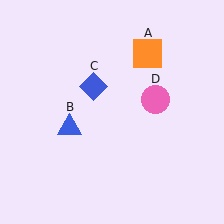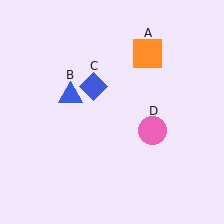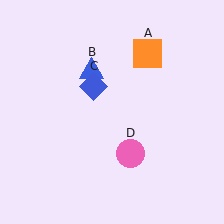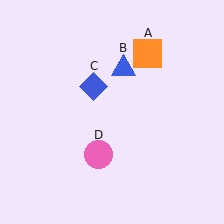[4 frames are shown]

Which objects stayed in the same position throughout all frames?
Orange square (object A) and blue diamond (object C) remained stationary.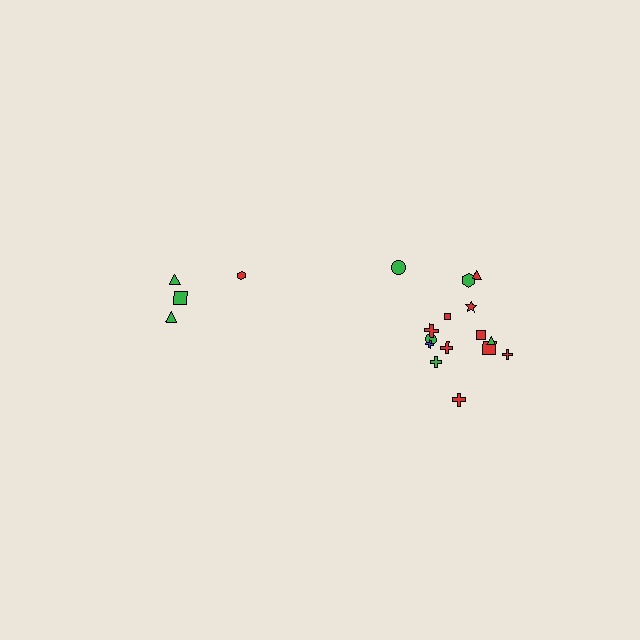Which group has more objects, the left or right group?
The right group.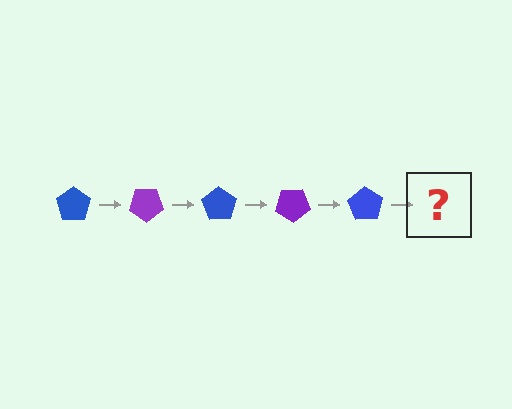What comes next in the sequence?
The next element should be a purple pentagon, rotated 175 degrees from the start.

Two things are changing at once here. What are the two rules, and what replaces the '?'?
The two rules are that it rotates 35 degrees each step and the color cycles through blue and purple. The '?' should be a purple pentagon, rotated 175 degrees from the start.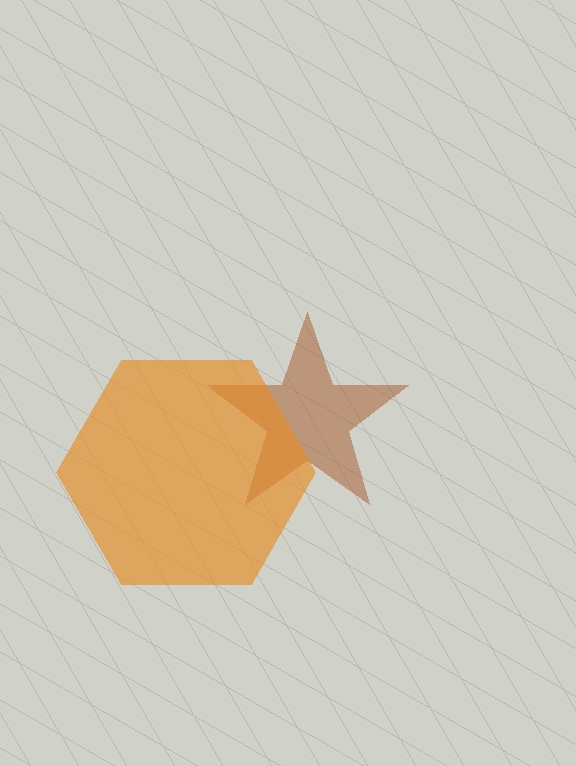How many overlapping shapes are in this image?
There are 2 overlapping shapes in the image.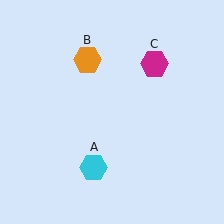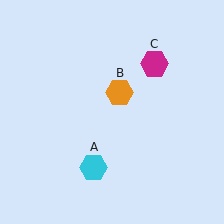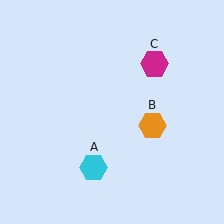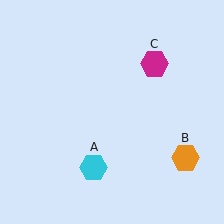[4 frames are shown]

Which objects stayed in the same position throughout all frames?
Cyan hexagon (object A) and magenta hexagon (object C) remained stationary.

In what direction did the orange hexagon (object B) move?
The orange hexagon (object B) moved down and to the right.